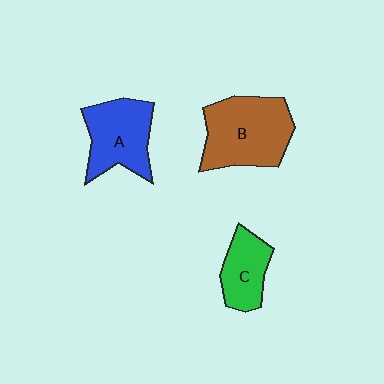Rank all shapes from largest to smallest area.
From largest to smallest: B (brown), A (blue), C (green).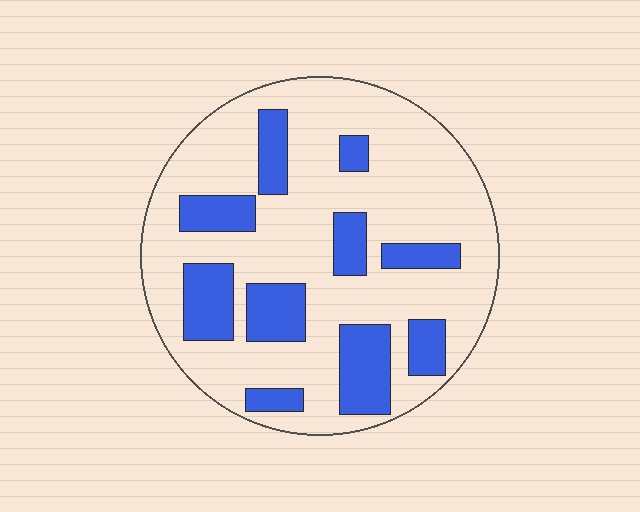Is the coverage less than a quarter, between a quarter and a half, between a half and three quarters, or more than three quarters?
Between a quarter and a half.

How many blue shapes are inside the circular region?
10.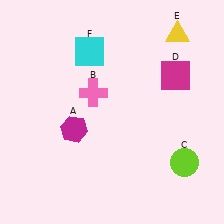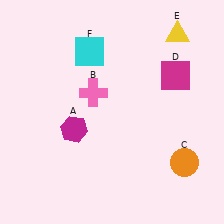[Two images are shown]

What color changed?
The circle (C) changed from lime in Image 1 to orange in Image 2.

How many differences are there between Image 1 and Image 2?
There is 1 difference between the two images.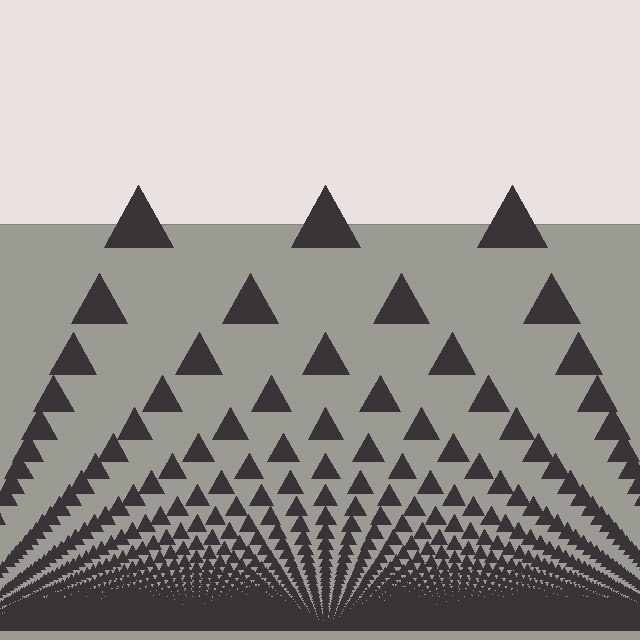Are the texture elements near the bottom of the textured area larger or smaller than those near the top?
Smaller. The gradient is inverted — elements near the bottom are smaller and denser.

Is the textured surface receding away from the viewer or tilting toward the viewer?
The surface appears to tilt toward the viewer. Texture elements get larger and sparser toward the top.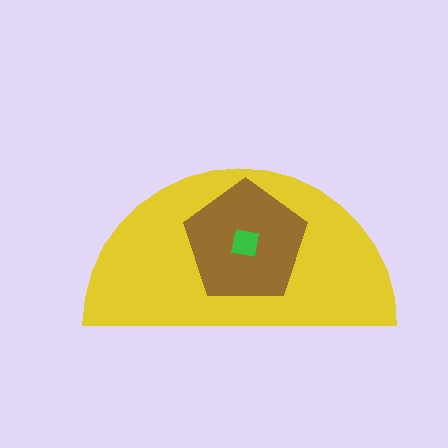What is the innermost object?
The green square.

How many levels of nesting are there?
3.